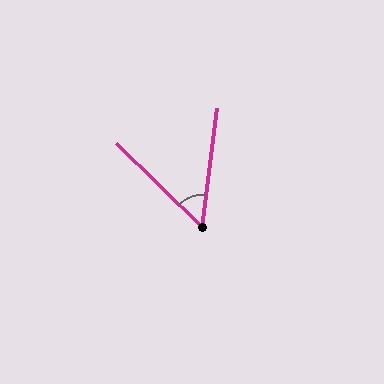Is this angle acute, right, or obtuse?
It is acute.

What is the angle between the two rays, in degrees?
Approximately 53 degrees.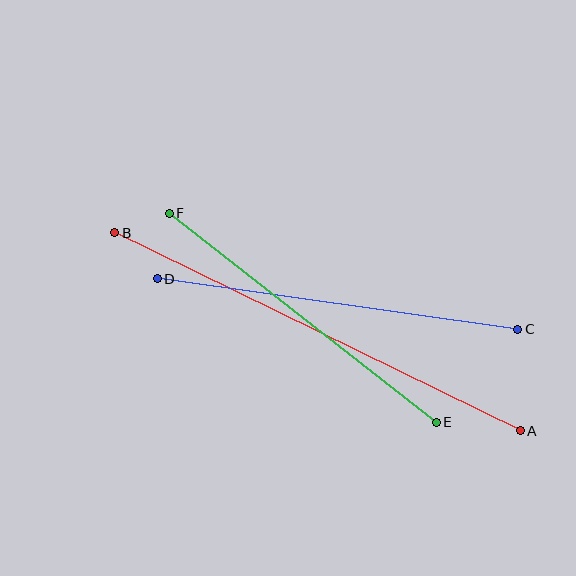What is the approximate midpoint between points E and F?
The midpoint is at approximately (303, 318) pixels.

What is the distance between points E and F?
The distance is approximately 339 pixels.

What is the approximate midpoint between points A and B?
The midpoint is at approximately (318, 332) pixels.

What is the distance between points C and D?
The distance is approximately 364 pixels.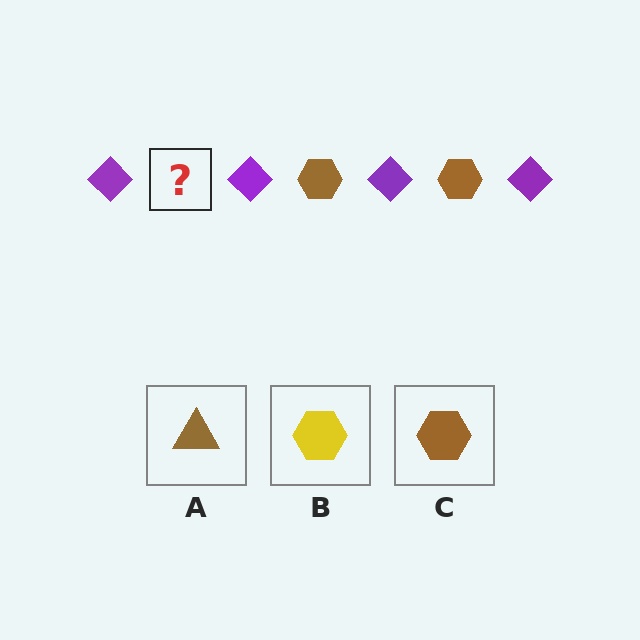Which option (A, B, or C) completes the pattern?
C.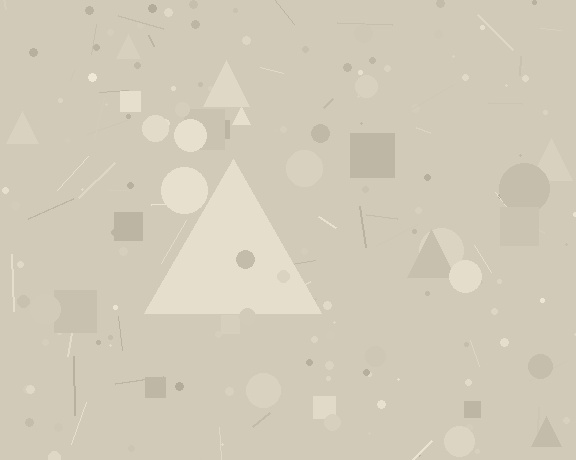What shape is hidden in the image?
A triangle is hidden in the image.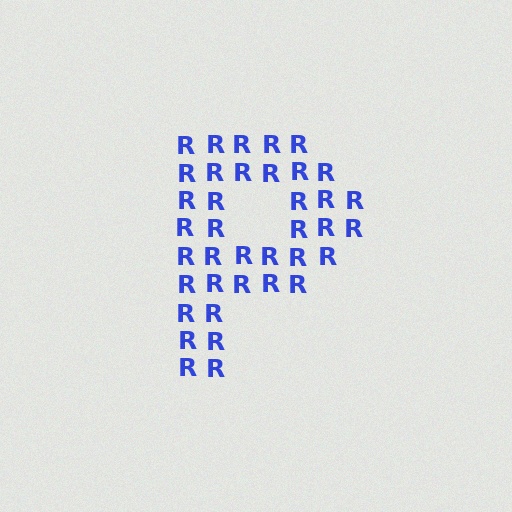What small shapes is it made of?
It is made of small letter R's.